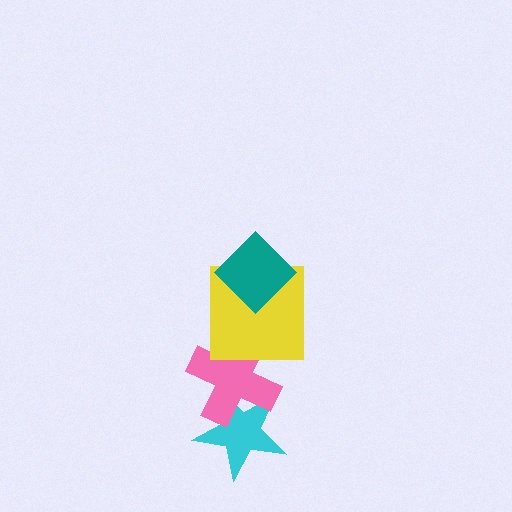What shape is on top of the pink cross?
The yellow square is on top of the pink cross.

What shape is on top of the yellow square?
The teal diamond is on top of the yellow square.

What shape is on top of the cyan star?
The pink cross is on top of the cyan star.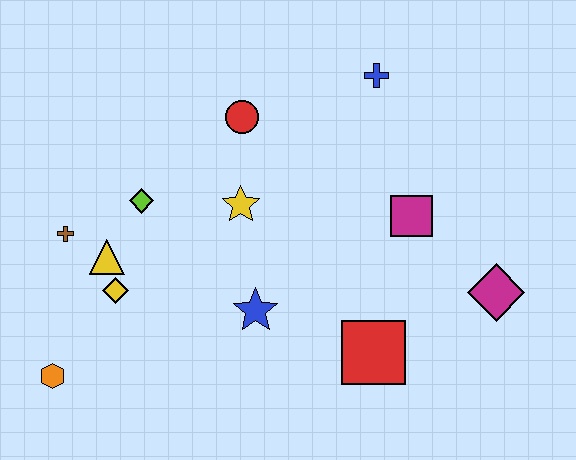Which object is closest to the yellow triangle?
The yellow diamond is closest to the yellow triangle.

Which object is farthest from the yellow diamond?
The magenta diamond is farthest from the yellow diamond.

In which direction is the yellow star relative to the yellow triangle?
The yellow star is to the right of the yellow triangle.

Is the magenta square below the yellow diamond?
No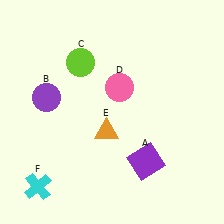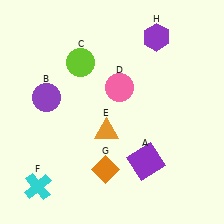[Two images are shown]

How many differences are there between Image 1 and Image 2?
There are 2 differences between the two images.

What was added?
An orange diamond (G), a purple hexagon (H) were added in Image 2.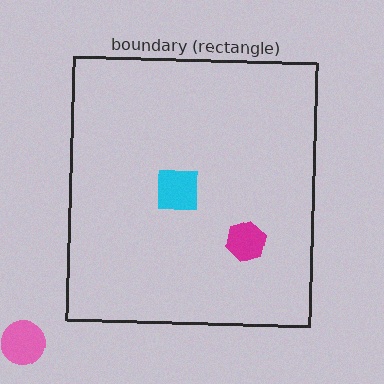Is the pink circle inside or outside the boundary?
Outside.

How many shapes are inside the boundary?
2 inside, 1 outside.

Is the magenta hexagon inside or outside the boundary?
Inside.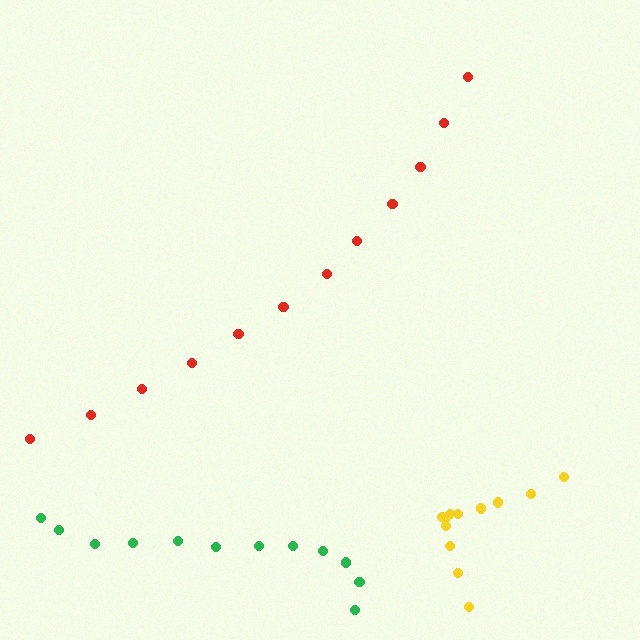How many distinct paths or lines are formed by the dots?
There are 3 distinct paths.